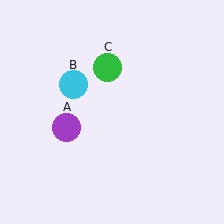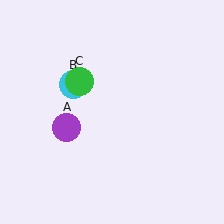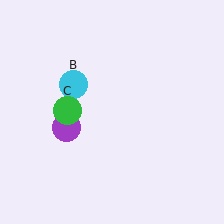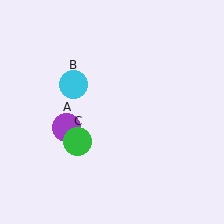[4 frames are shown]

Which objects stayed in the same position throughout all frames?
Purple circle (object A) and cyan circle (object B) remained stationary.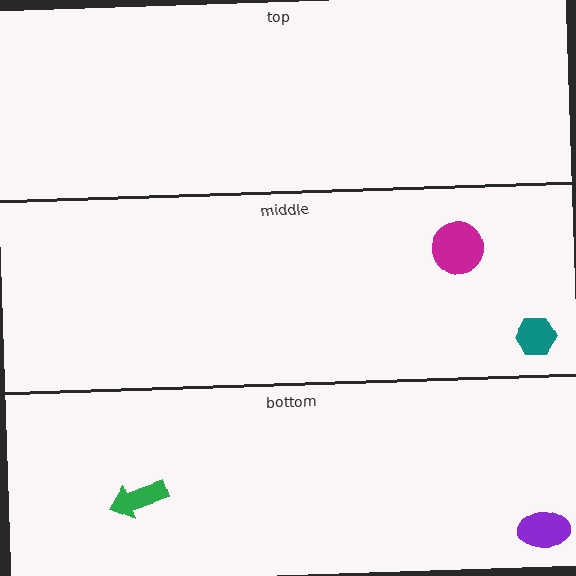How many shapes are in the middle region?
2.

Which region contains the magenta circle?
The middle region.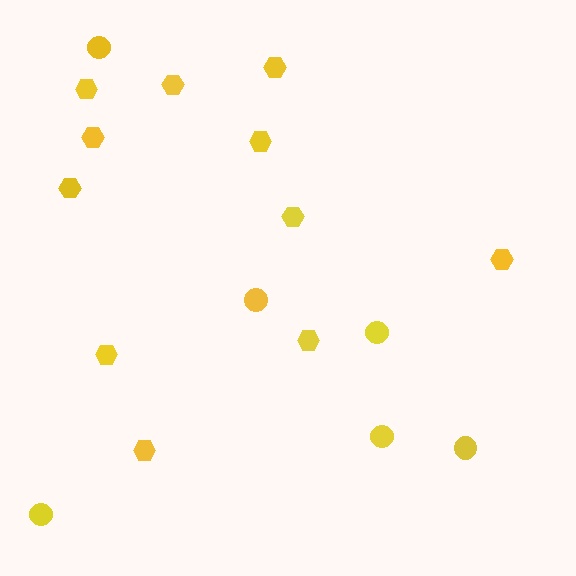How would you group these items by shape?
There are 2 groups: one group of circles (6) and one group of hexagons (11).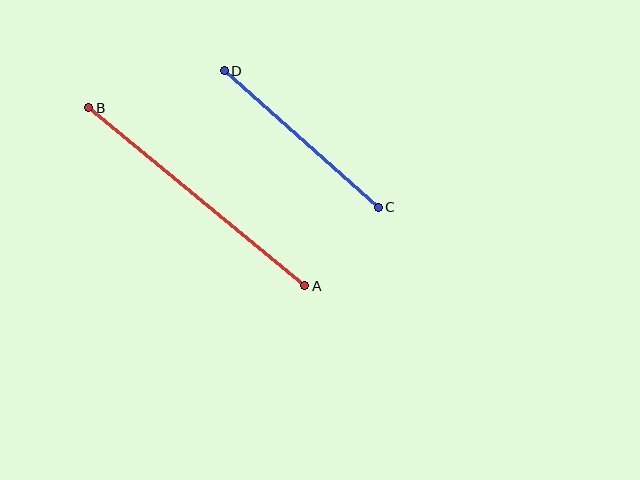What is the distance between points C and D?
The distance is approximately 206 pixels.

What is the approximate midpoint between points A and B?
The midpoint is at approximately (197, 197) pixels.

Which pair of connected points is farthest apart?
Points A and B are farthest apart.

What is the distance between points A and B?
The distance is approximately 280 pixels.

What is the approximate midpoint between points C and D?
The midpoint is at approximately (301, 139) pixels.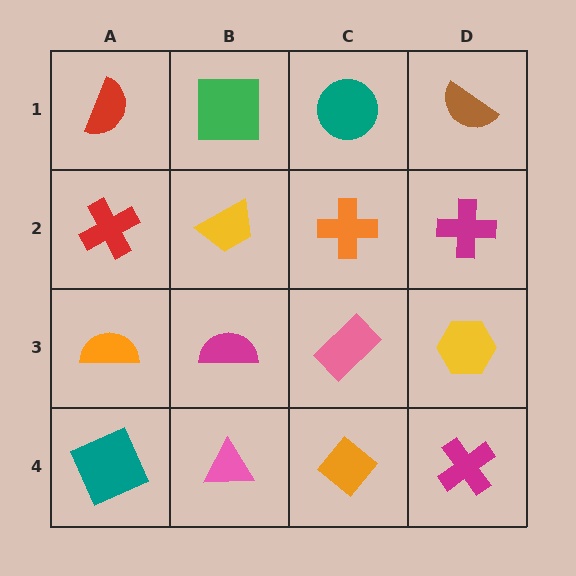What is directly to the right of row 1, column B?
A teal circle.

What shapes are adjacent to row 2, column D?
A brown semicircle (row 1, column D), a yellow hexagon (row 3, column D), an orange cross (row 2, column C).